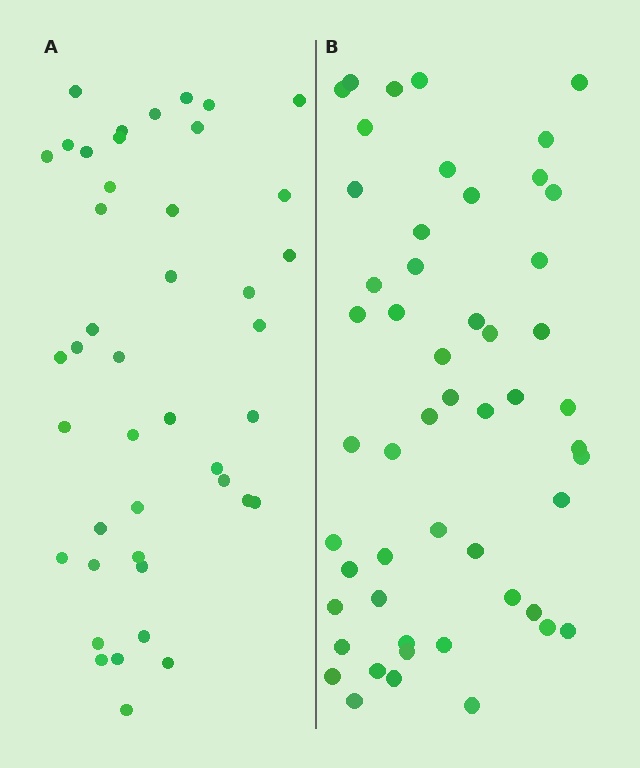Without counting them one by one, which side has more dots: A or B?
Region B (the right region) has more dots.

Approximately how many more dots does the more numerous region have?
Region B has roughly 8 or so more dots than region A.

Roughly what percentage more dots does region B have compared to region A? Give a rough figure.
About 20% more.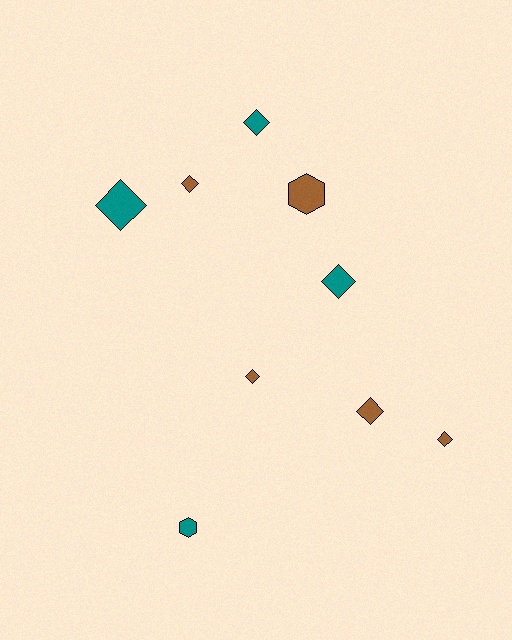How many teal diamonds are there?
There are 3 teal diamonds.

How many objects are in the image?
There are 9 objects.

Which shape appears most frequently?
Diamond, with 7 objects.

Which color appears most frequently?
Brown, with 5 objects.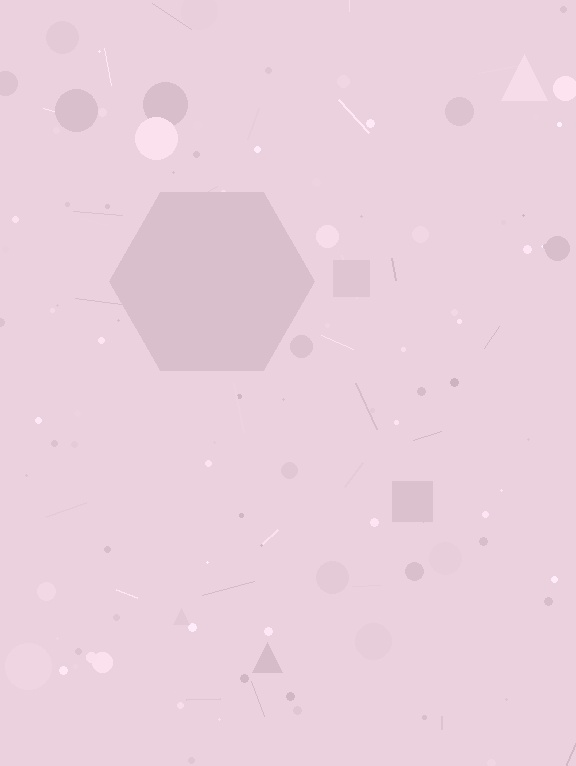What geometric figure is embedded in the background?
A hexagon is embedded in the background.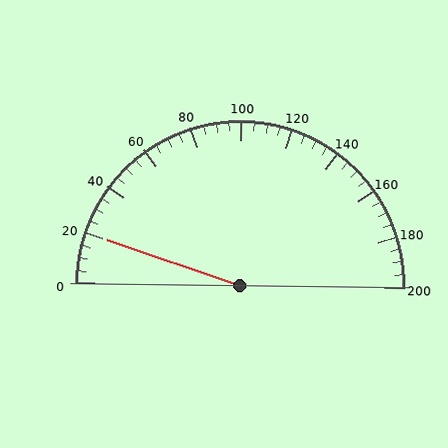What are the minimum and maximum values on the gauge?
The gauge ranges from 0 to 200.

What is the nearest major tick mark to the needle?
The nearest major tick mark is 20.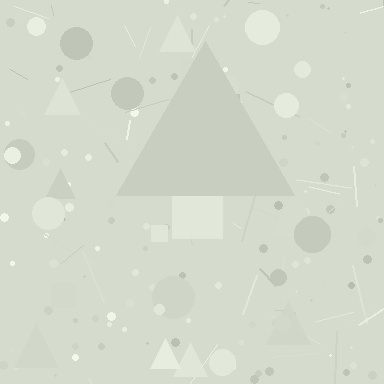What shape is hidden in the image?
A triangle is hidden in the image.